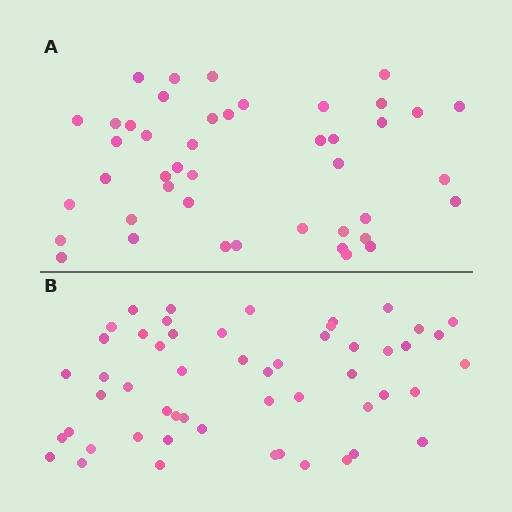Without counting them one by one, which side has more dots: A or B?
Region B (the bottom region) has more dots.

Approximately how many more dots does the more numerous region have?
Region B has roughly 8 or so more dots than region A.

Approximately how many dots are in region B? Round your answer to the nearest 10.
About 50 dots. (The exact count is 53, which rounds to 50.)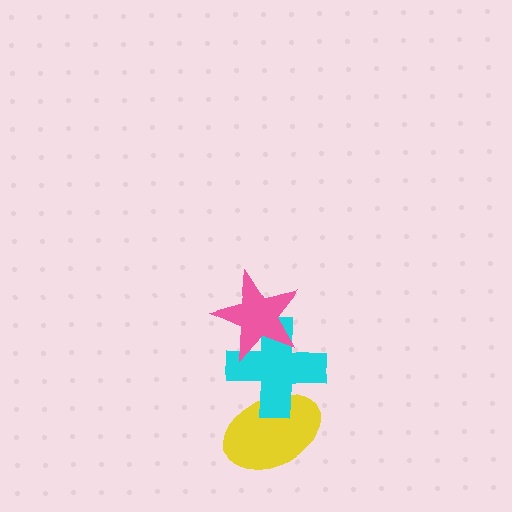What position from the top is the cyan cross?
The cyan cross is 2nd from the top.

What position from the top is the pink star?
The pink star is 1st from the top.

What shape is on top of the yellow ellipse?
The cyan cross is on top of the yellow ellipse.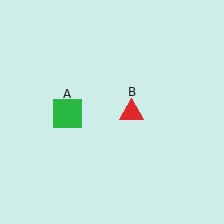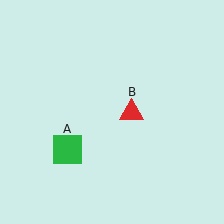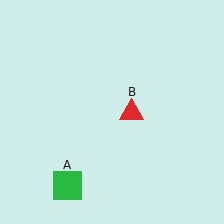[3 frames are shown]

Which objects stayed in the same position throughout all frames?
Red triangle (object B) remained stationary.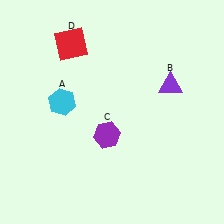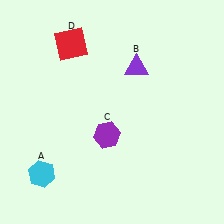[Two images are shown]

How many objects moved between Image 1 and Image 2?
2 objects moved between the two images.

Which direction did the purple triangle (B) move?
The purple triangle (B) moved left.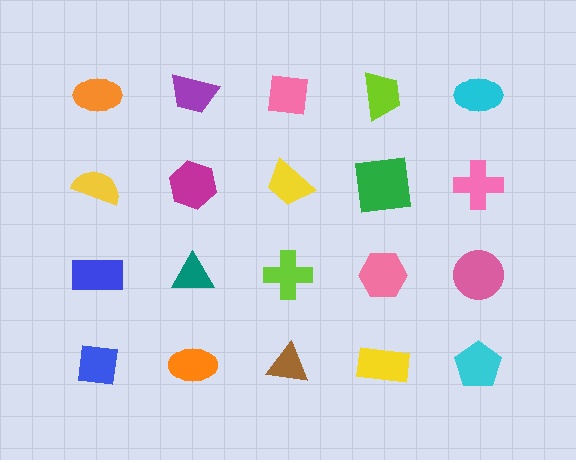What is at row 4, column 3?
A brown triangle.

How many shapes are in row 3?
5 shapes.